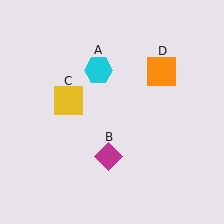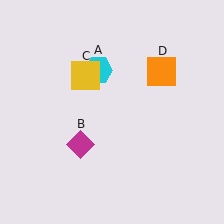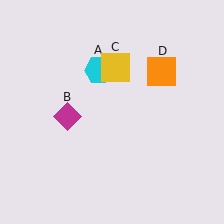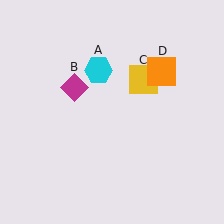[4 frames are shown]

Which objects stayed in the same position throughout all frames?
Cyan hexagon (object A) and orange square (object D) remained stationary.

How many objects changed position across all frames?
2 objects changed position: magenta diamond (object B), yellow square (object C).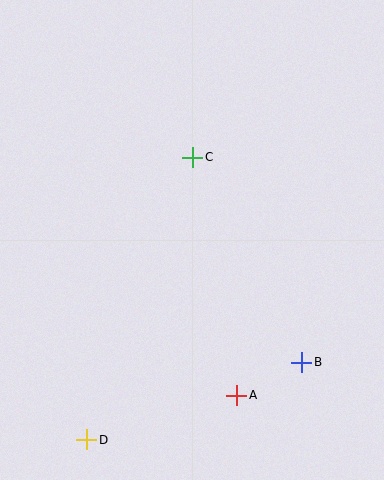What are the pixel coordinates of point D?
Point D is at (87, 440).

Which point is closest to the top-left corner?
Point C is closest to the top-left corner.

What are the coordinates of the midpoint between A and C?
The midpoint between A and C is at (215, 276).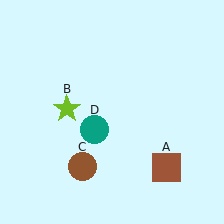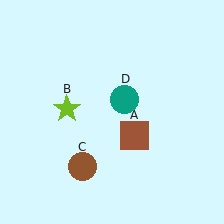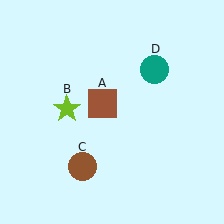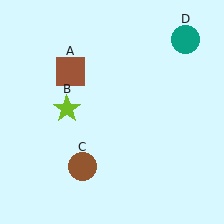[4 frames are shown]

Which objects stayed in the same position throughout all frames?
Lime star (object B) and brown circle (object C) remained stationary.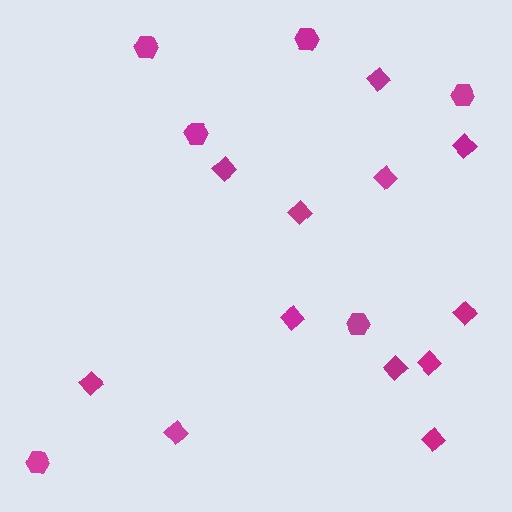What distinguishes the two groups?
There are 2 groups: one group of hexagons (6) and one group of diamonds (12).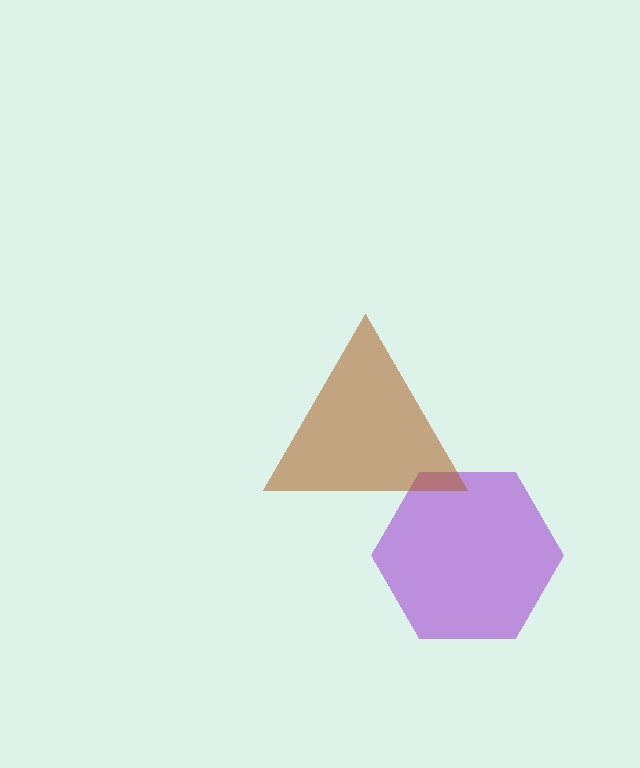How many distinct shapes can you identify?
There are 2 distinct shapes: a purple hexagon, a brown triangle.